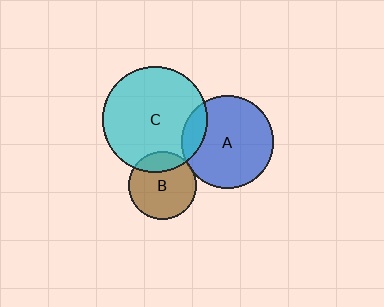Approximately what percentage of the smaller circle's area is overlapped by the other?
Approximately 15%.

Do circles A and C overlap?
Yes.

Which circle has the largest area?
Circle C (cyan).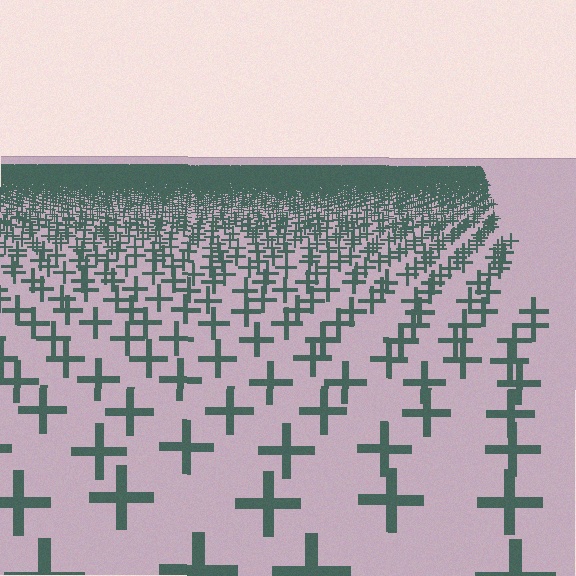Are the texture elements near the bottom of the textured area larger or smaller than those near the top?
Larger. Near the bottom, elements are closer to the viewer and appear at a bigger on-screen size.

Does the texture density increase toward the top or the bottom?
Density increases toward the top.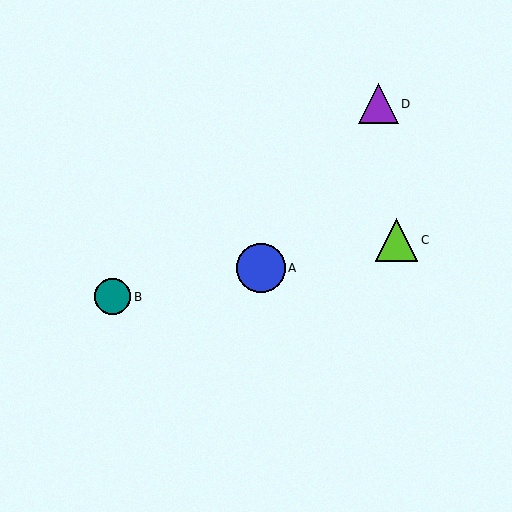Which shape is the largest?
The blue circle (labeled A) is the largest.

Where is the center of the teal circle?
The center of the teal circle is at (113, 297).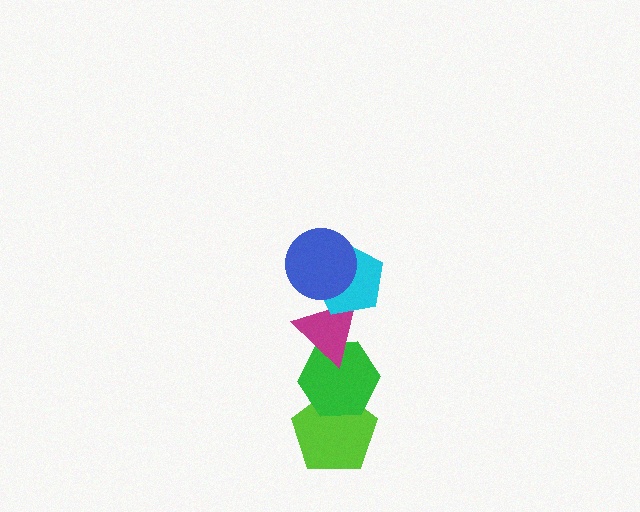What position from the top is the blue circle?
The blue circle is 1st from the top.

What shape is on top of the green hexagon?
The magenta triangle is on top of the green hexagon.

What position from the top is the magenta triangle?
The magenta triangle is 3rd from the top.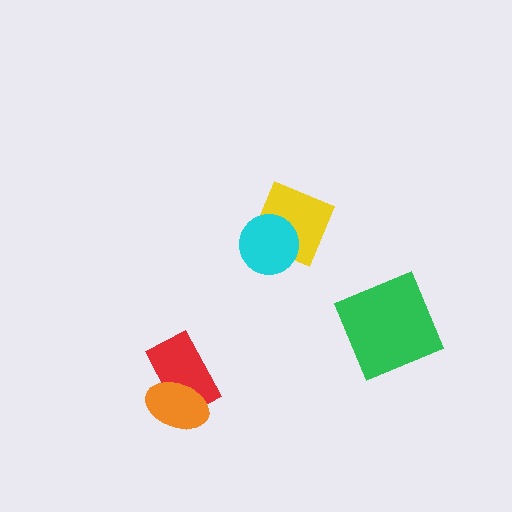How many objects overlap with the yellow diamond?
1 object overlaps with the yellow diamond.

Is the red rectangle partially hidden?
Yes, it is partially covered by another shape.